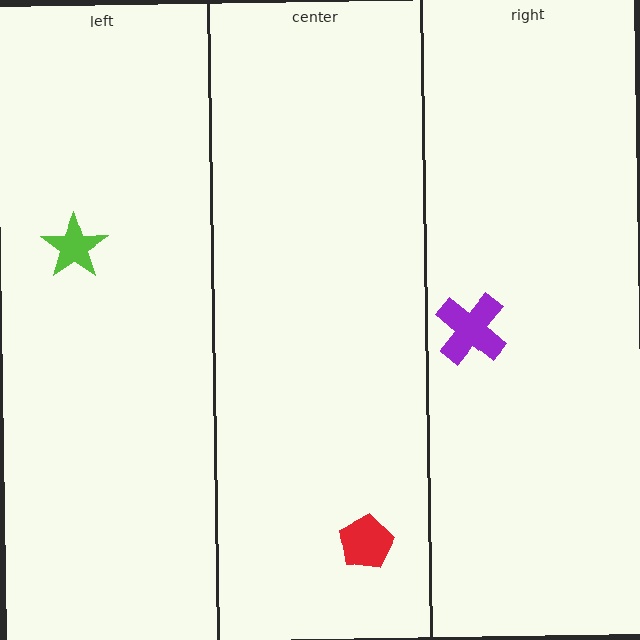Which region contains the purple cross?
The right region.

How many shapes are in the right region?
1.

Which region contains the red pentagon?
The center region.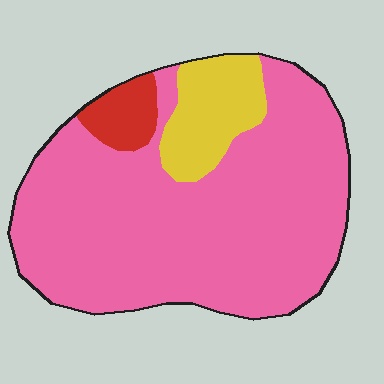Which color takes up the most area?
Pink, at roughly 80%.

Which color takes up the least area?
Red, at roughly 5%.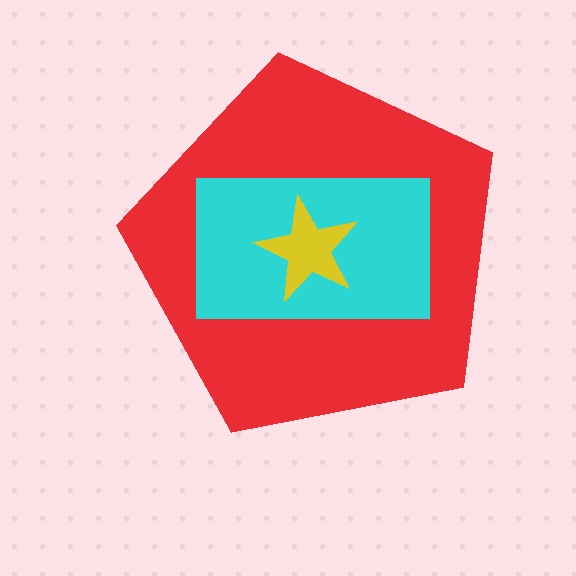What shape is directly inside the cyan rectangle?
The yellow star.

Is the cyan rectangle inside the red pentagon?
Yes.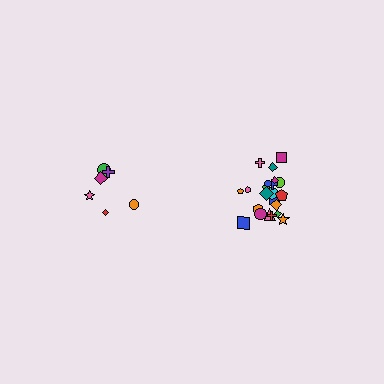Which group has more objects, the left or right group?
The right group.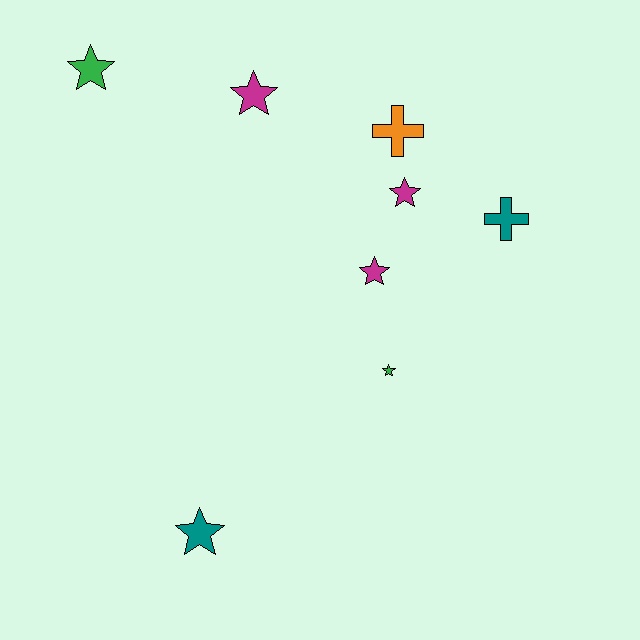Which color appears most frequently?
Magenta, with 3 objects.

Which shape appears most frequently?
Star, with 6 objects.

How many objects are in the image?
There are 8 objects.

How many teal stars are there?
There is 1 teal star.